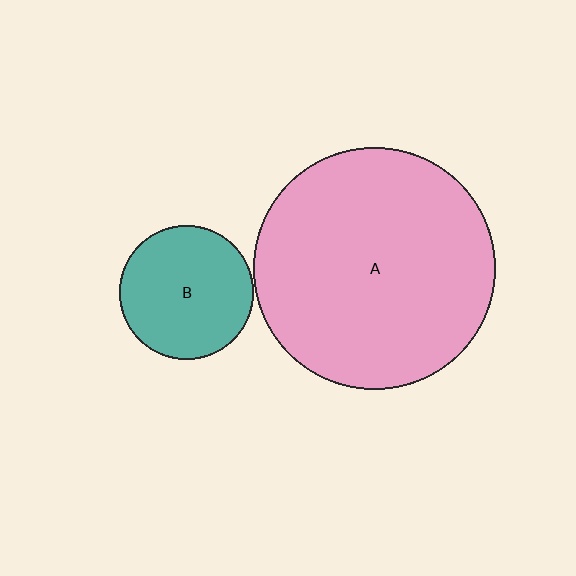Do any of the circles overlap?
No, none of the circles overlap.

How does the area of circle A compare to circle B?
Approximately 3.3 times.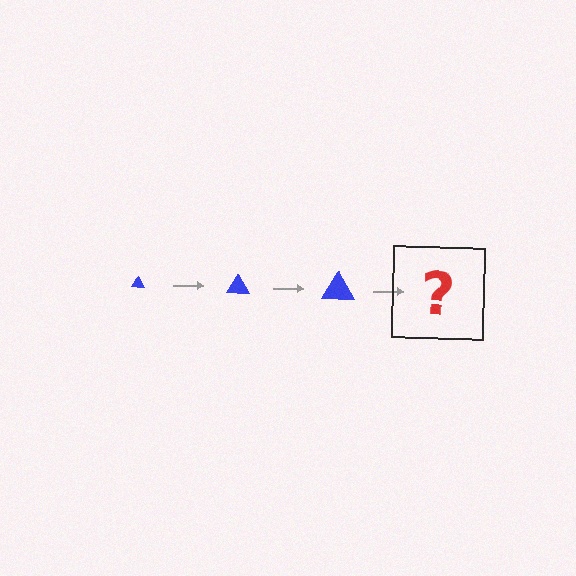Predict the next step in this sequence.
The next step is a blue triangle, larger than the previous one.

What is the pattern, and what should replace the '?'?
The pattern is that the triangle gets progressively larger each step. The '?' should be a blue triangle, larger than the previous one.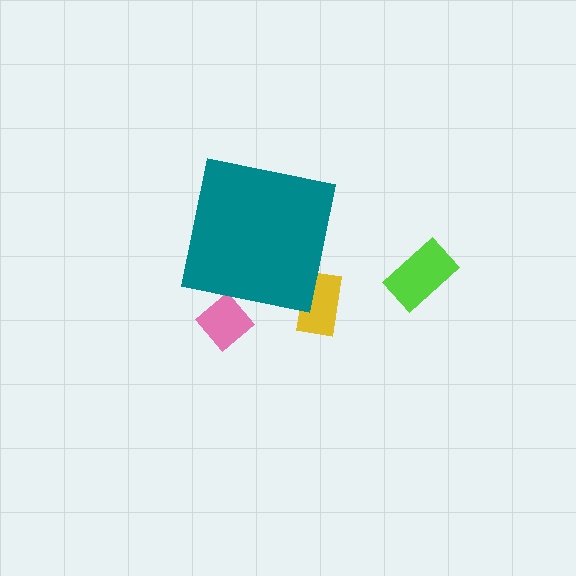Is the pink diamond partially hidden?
Yes, the pink diamond is partially hidden behind the teal square.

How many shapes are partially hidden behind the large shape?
2 shapes are partially hidden.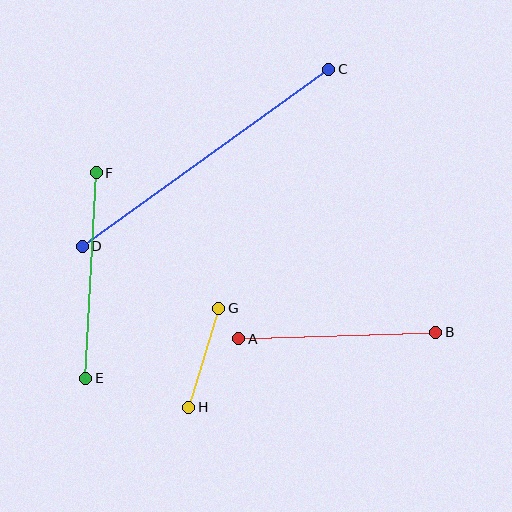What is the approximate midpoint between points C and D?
The midpoint is at approximately (205, 158) pixels.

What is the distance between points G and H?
The distance is approximately 104 pixels.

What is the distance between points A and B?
The distance is approximately 197 pixels.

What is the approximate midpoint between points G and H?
The midpoint is at approximately (204, 358) pixels.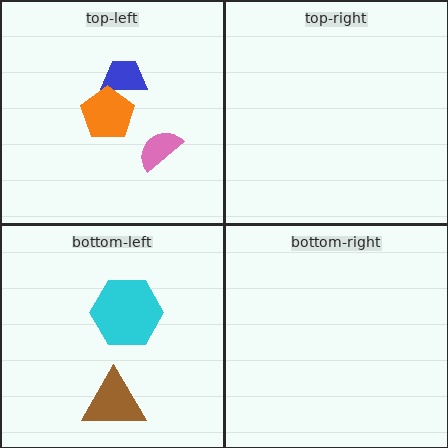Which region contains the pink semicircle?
The top-left region.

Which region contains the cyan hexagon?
The bottom-left region.